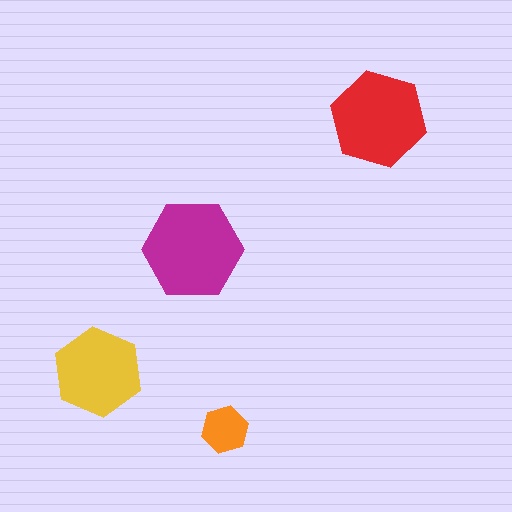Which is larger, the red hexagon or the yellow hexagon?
The red one.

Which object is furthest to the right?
The red hexagon is rightmost.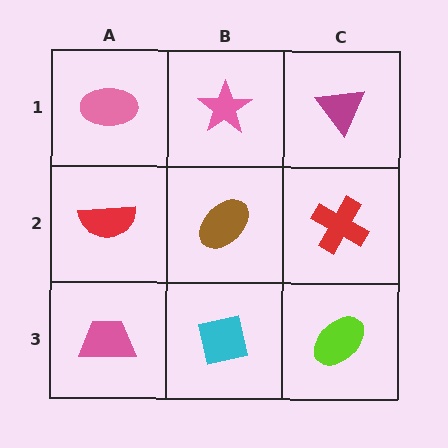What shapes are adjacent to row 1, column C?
A red cross (row 2, column C), a pink star (row 1, column B).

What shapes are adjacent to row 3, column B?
A brown ellipse (row 2, column B), a pink trapezoid (row 3, column A), a lime ellipse (row 3, column C).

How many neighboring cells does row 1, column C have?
2.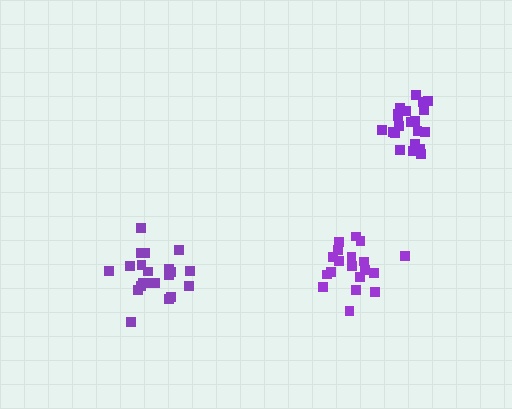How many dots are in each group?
Group 1: 19 dots, Group 2: 21 dots, Group 3: 21 dots (61 total).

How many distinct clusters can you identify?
There are 3 distinct clusters.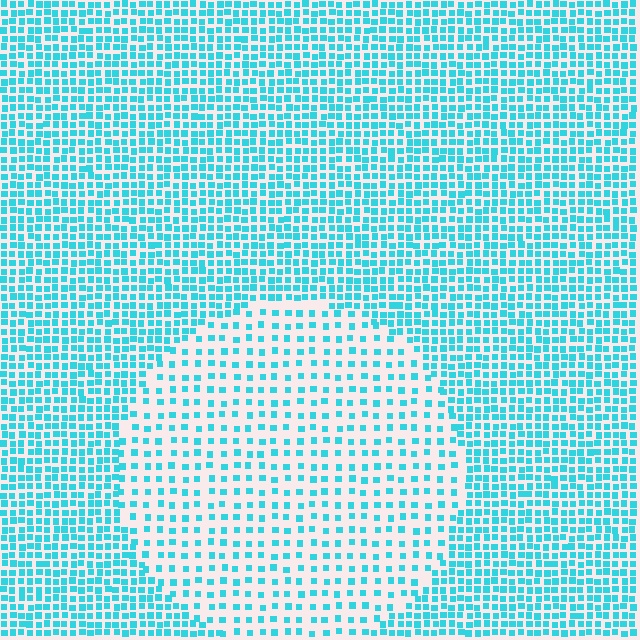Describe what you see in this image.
The image contains small cyan elements arranged at two different densities. A circle-shaped region is visible where the elements are less densely packed than the surrounding area.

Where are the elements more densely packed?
The elements are more densely packed outside the circle boundary.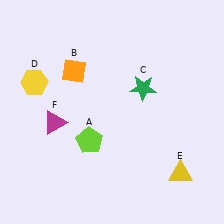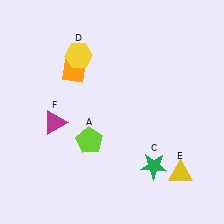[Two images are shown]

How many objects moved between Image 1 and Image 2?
2 objects moved between the two images.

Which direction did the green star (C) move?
The green star (C) moved down.